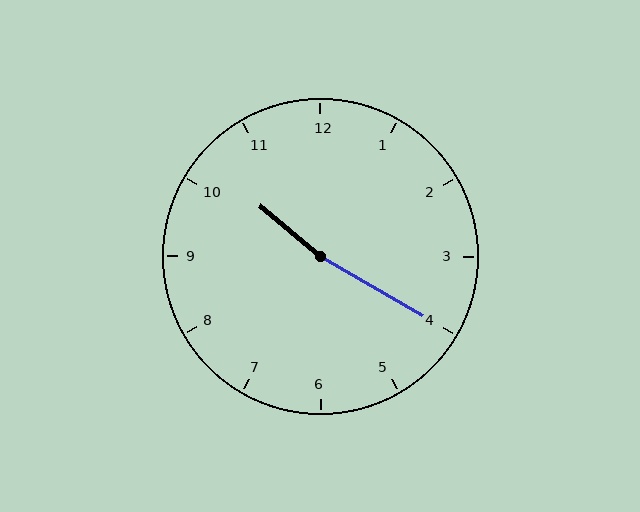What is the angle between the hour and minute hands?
Approximately 170 degrees.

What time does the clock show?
10:20.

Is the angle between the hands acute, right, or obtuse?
It is obtuse.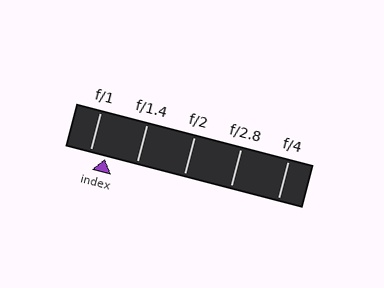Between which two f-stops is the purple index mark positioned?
The index mark is between f/1 and f/1.4.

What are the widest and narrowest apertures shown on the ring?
The widest aperture shown is f/1 and the narrowest is f/4.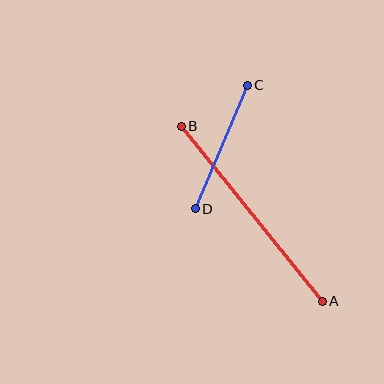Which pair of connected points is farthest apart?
Points A and B are farthest apart.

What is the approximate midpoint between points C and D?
The midpoint is at approximately (221, 147) pixels.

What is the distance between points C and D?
The distance is approximately 134 pixels.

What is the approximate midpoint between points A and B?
The midpoint is at approximately (252, 214) pixels.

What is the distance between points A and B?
The distance is approximately 225 pixels.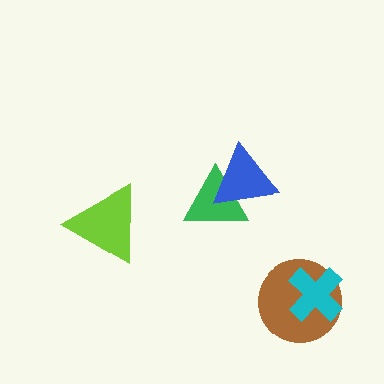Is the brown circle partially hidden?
Yes, it is partially covered by another shape.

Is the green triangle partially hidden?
Yes, it is partially covered by another shape.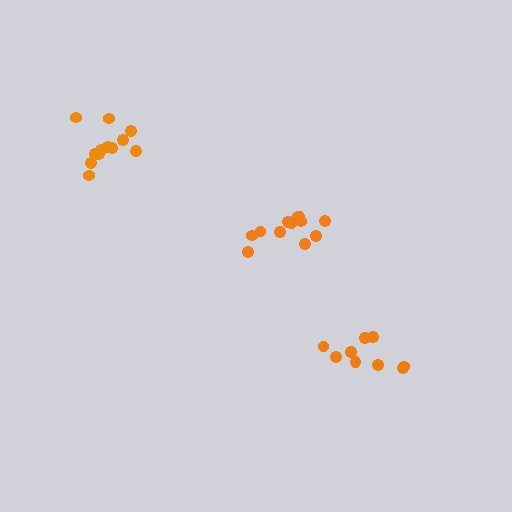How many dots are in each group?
Group 1: 13 dots, Group 2: 12 dots, Group 3: 9 dots (34 total).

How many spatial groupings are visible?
There are 3 spatial groupings.